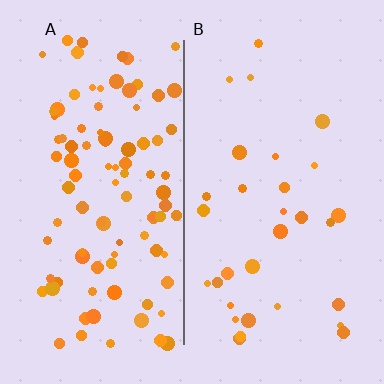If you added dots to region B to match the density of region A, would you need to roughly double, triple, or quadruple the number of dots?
Approximately triple.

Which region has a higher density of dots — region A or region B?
A (the left).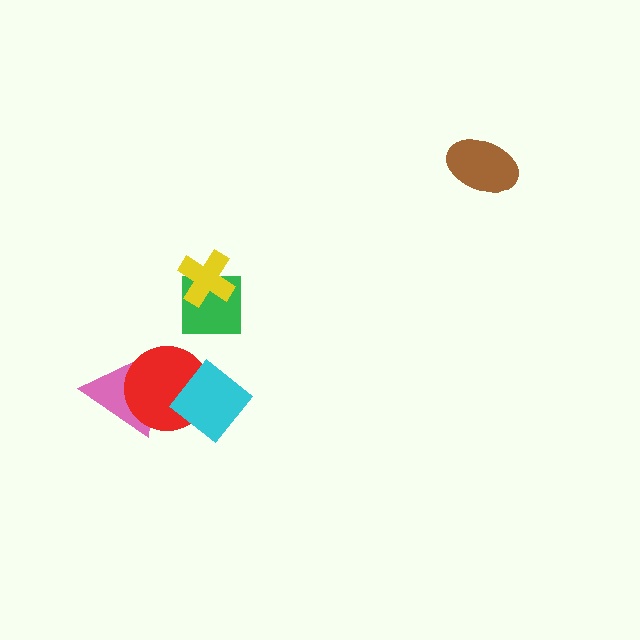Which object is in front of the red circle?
The cyan diamond is in front of the red circle.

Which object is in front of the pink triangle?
The red circle is in front of the pink triangle.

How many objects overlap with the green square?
1 object overlaps with the green square.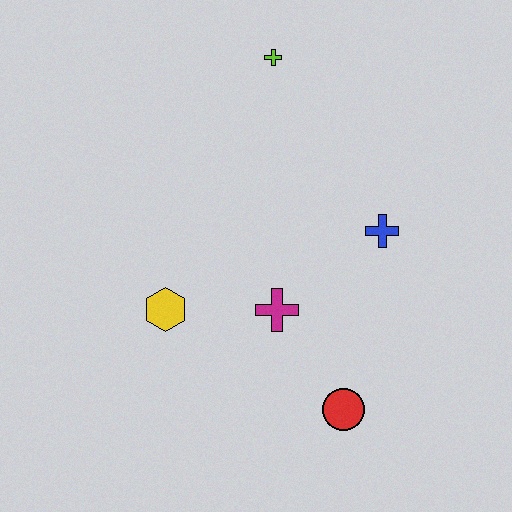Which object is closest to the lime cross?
The blue cross is closest to the lime cross.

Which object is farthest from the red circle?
The lime cross is farthest from the red circle.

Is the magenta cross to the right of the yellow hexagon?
Yes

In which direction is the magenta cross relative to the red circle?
The magenta cross is above the red circle.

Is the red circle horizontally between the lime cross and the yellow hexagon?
No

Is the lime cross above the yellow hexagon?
Yes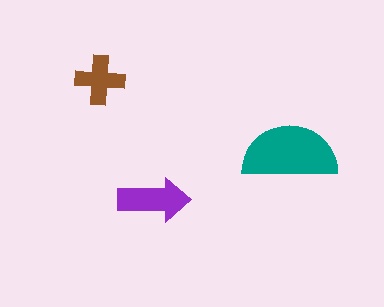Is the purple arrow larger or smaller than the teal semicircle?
Smaller.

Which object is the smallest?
The brown cross.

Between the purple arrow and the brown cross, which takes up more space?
The purple arrow.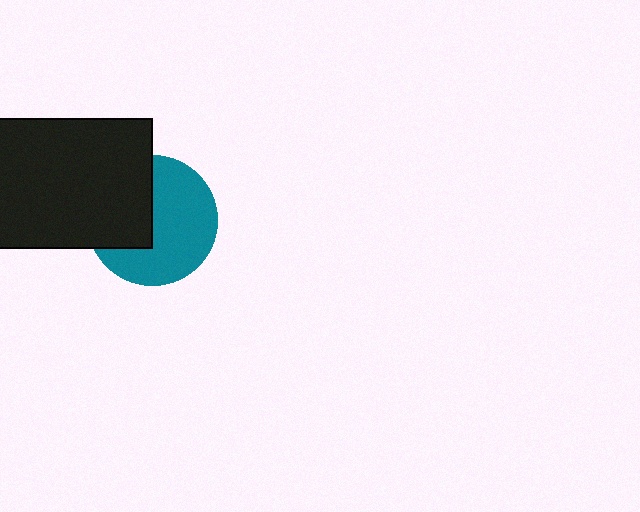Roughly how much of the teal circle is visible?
About half of it is visible (roughly 61%).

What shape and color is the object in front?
The object in front is a black rectangle.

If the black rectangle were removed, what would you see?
You would see the complete teal circle.